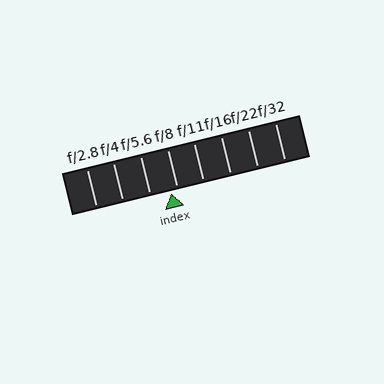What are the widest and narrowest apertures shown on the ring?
The widest aperture shown is f/2.8 and the narrowest is f/32.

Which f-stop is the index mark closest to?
The index mark is closest to f/8.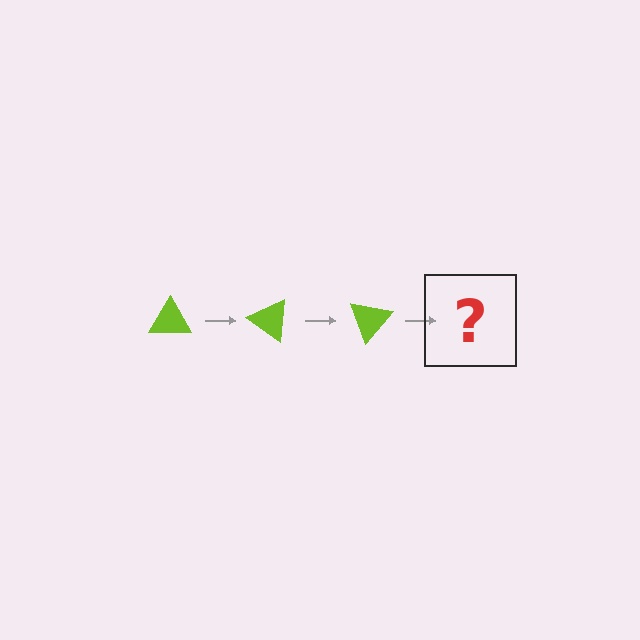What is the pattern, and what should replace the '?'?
The pattern is that the triangle rotates 35 degrees each step. The '?' should be a lime triangle rotated 105 degrees.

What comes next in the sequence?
The next element should be a lime triangle rotated 105 degrees.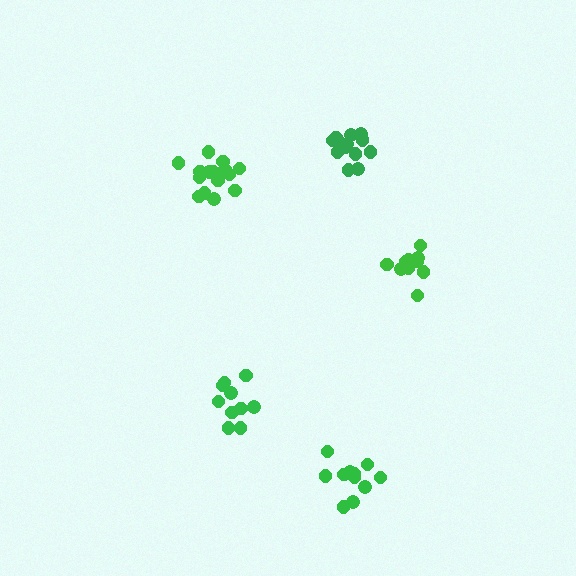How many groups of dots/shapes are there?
There are 5 groups.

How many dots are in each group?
Group 1: 11 dots, Group 2: 10 dots, Group 3: 15 dots, Group 4: 10 dots, Group 5: 13 dots (59 total).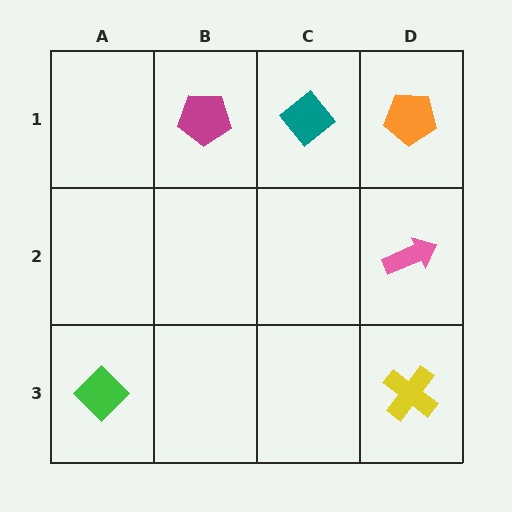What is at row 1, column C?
A teal diamond.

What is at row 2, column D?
A pink arrow.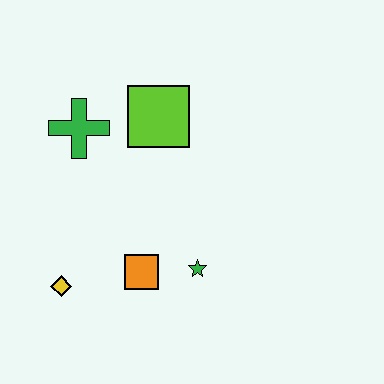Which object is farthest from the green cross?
The green star is farthest from the green cross.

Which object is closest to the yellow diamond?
The orange square is closest to the yellow diamond.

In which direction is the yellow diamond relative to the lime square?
The yellow diamond is below the lime square.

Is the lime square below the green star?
No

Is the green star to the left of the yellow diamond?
No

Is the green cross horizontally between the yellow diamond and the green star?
Yes